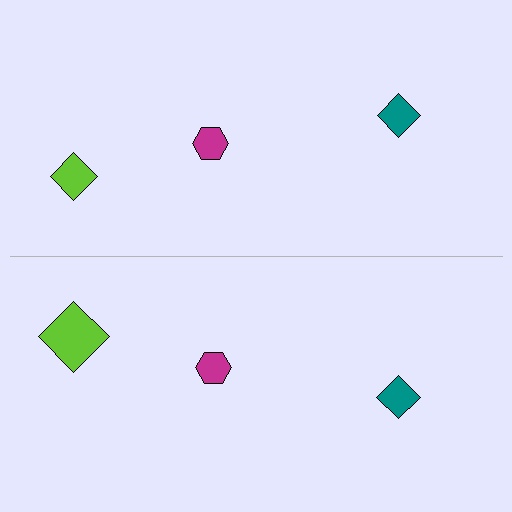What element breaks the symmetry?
The lime diamond on the bottom side has a different size than its mirror counterpart.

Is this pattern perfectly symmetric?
No, the pattern is not perfectly symmetric. The lime diamond on the bottom side has a different size than its mirror counterpart.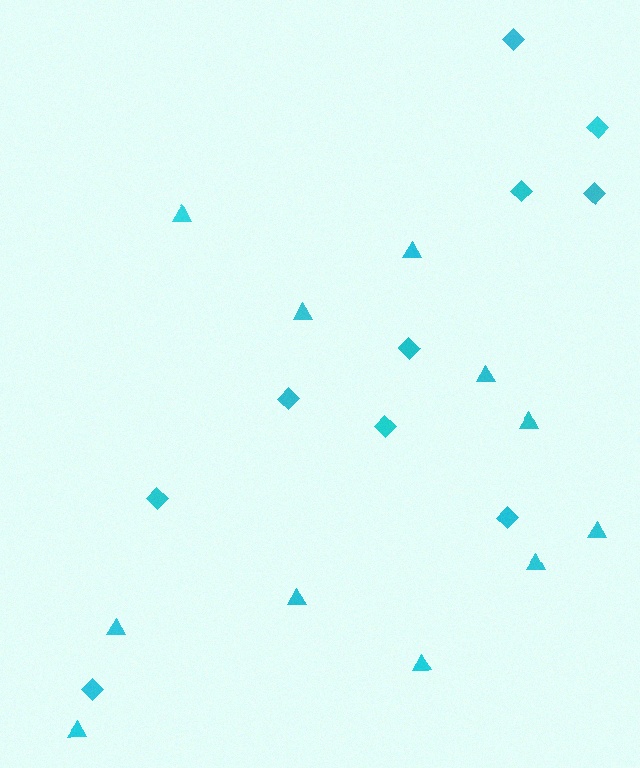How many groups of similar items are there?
There are 2 groups: one group of triangles (11) and one group of diamonds (10).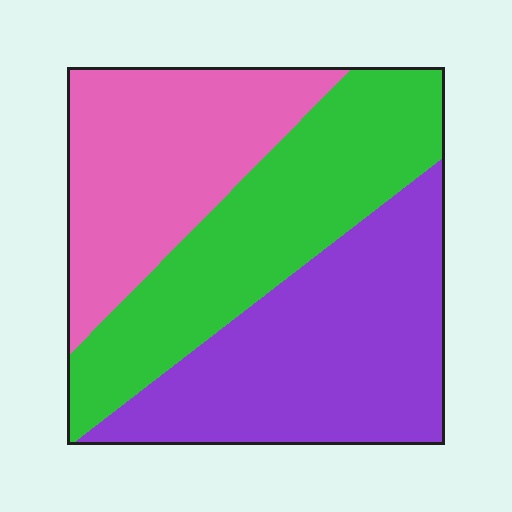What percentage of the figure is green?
Green takes up between a sixth and a third of the figure.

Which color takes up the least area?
Pink, at roughly 30%.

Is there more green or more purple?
Purple.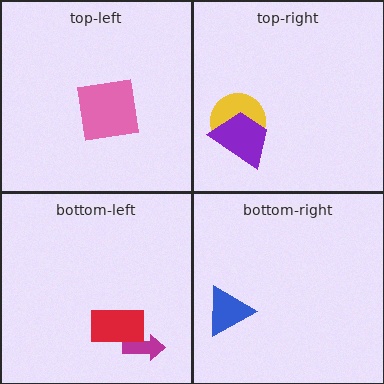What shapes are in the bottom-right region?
The blue triangle.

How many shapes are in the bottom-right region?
1.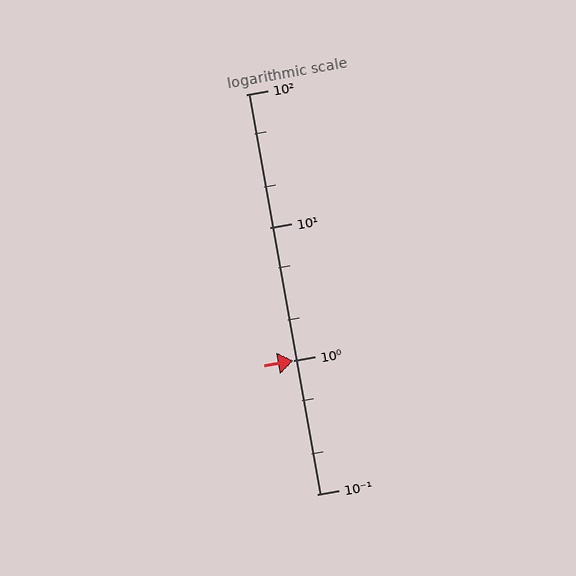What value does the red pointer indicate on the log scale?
The pointer indicates approximately 1.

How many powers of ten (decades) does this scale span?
The scale spans 3 decades, from 0.1 to 100.